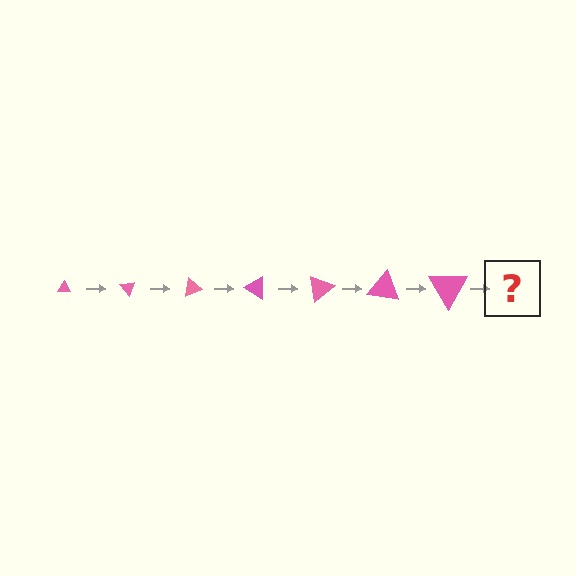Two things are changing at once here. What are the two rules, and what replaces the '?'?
The two rules are that the triangle grows larger each step and it rotates 50 degrees each step. The '?' should be a triangle, larger than the previous one and rotated 350 degrees from the start.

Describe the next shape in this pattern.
It should be a triangle, larger than the previous one and rotated 350 degrees from the start.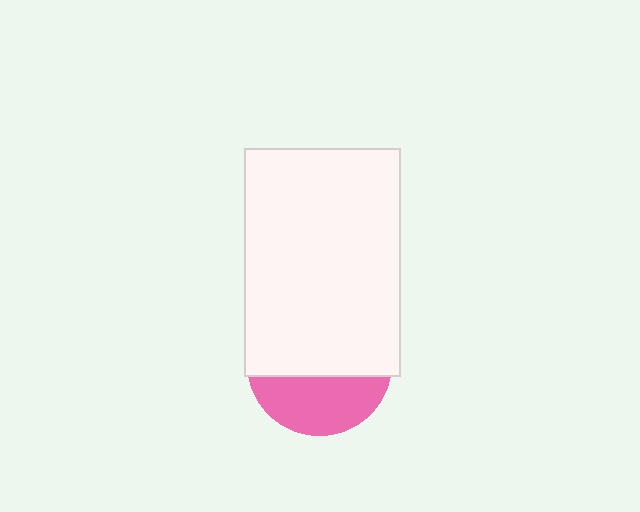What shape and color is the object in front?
The object in front is a white rectangle.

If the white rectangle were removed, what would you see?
You would see the complete pink circle.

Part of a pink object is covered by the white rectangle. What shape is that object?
It is a circle.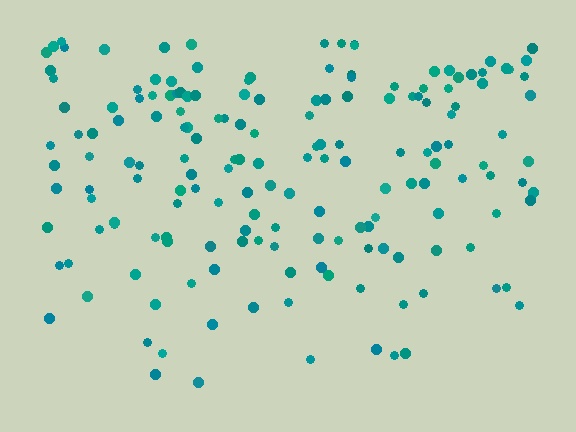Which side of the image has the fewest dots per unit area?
The bottom.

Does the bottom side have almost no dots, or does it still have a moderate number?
Still a moderate number, just noticeably fewer than the top.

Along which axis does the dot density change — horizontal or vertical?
Vertical.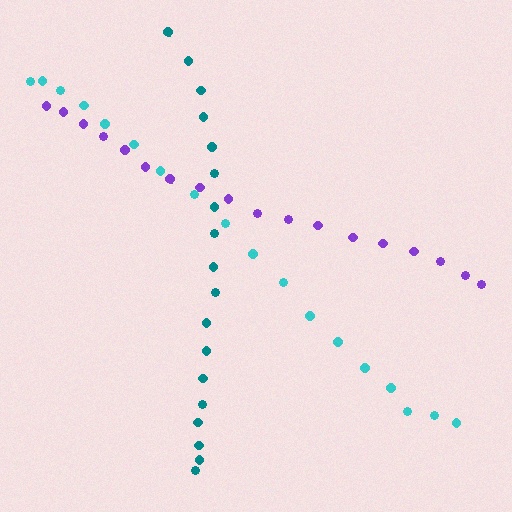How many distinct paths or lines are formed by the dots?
There are 3 distinct paths.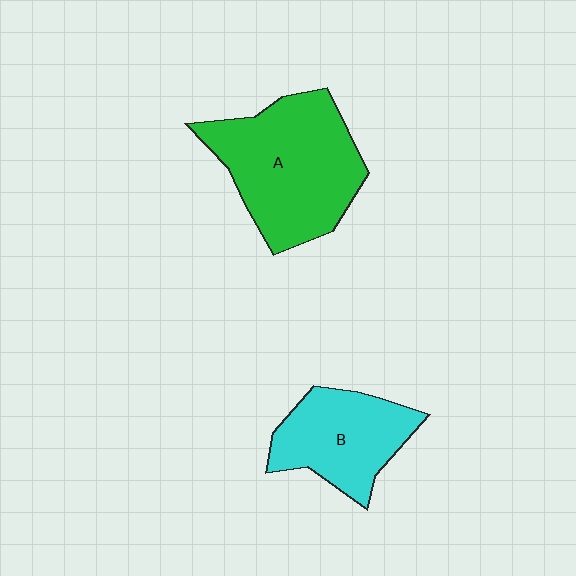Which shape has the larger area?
Shape A (green).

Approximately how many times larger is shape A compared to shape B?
Approximately 1.5 times.